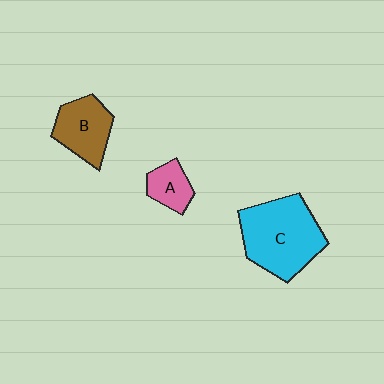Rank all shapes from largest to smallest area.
From largest to smallest: C (cyan), B (brown), A (pink).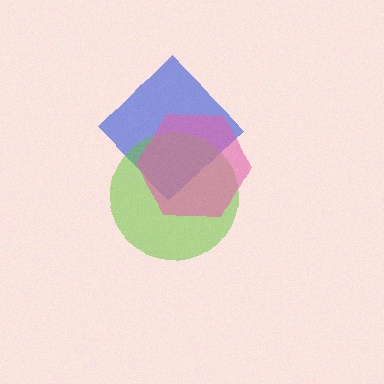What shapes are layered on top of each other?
The layered shapes are: a blue diamond, a lime circle, a pink hexagon.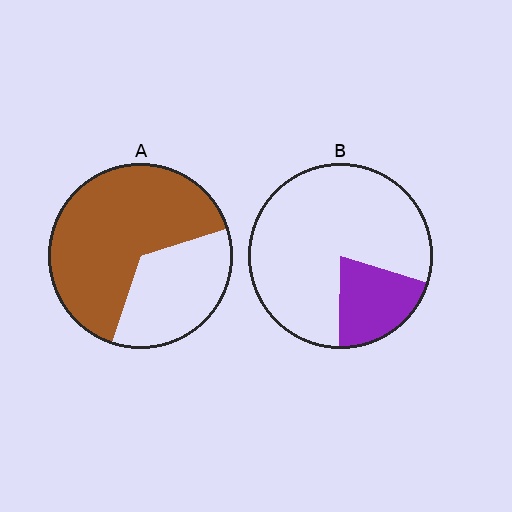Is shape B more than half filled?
No.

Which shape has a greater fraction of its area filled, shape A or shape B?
Shape A.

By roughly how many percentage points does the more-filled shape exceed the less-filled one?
By roughly 45 percentage points (A over B).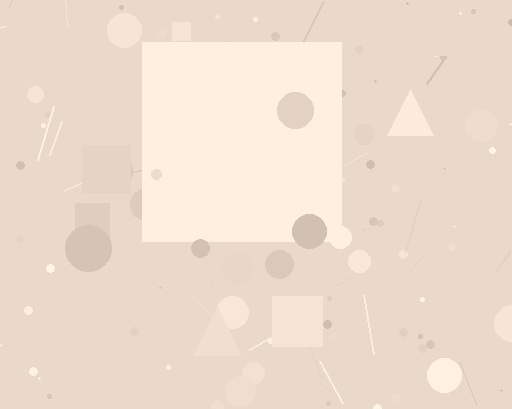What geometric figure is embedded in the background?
A square is embedded in the background.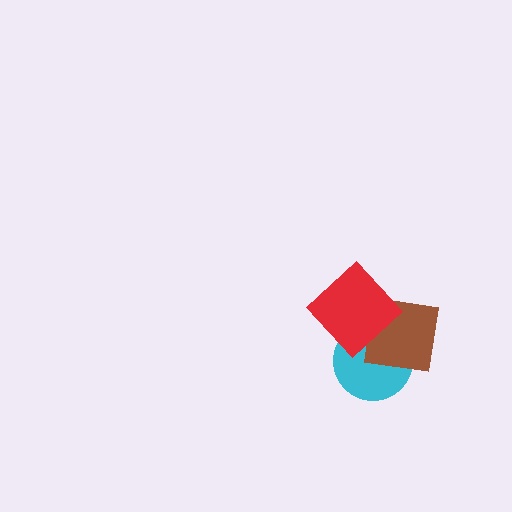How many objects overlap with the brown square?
2 objects overlap with the brown square.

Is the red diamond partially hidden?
No, no other shape covers it.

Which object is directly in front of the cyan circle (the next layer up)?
The brown square is directly in front of the cyan circle.